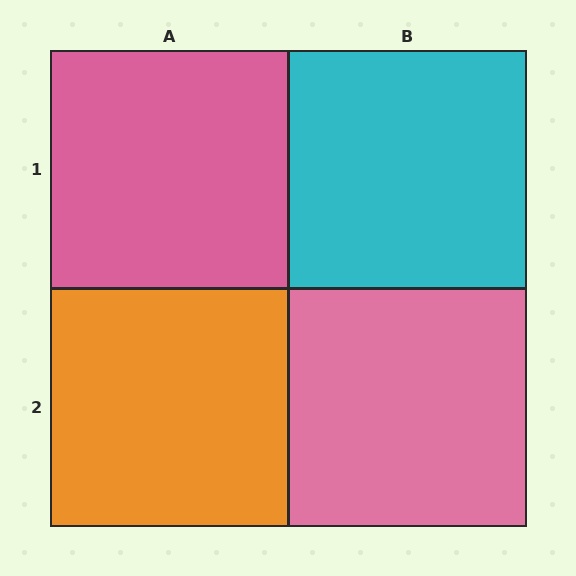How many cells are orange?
1 cell is orange.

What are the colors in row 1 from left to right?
Pink, cyan.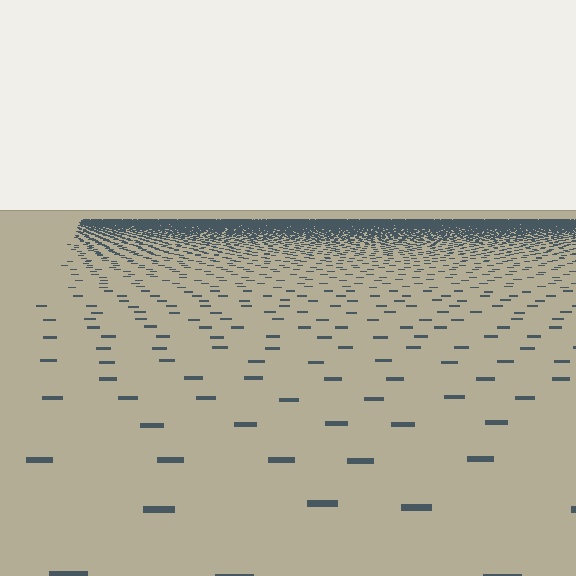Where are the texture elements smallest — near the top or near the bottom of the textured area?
Near the top.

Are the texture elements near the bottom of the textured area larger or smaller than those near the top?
Larger. Near the bottom, elements are closer to the viewer and appear at a bigger on-screen size.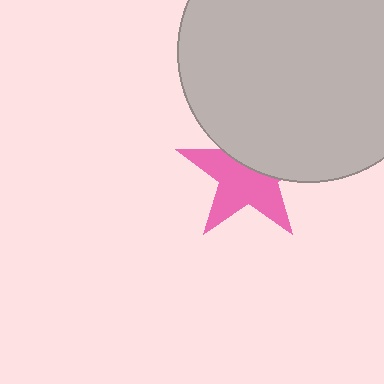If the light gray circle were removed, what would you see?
You would see the complete pink star.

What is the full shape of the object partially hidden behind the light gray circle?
The partially hidden object is a pink star.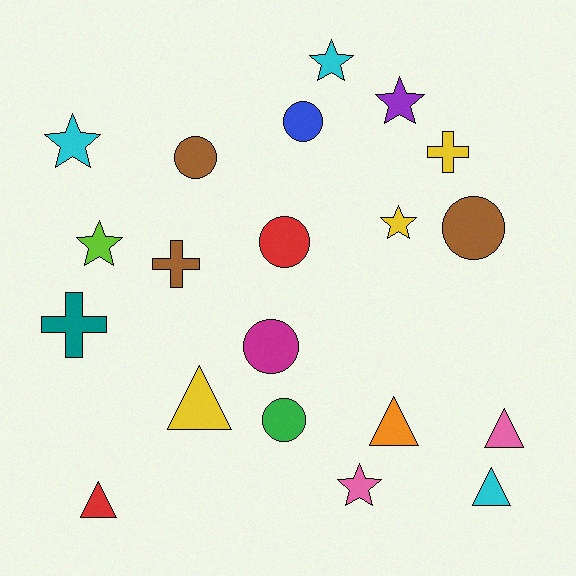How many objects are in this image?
There are 20 objects.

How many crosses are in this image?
There are 3 crosses.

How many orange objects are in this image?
There is 1 orange object.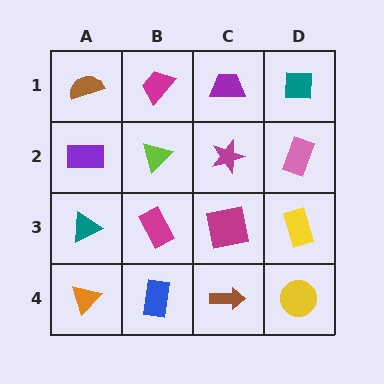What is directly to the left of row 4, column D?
A brown arrow.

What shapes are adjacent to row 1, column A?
A purple rectangle (row 2, column A), a magenta trapezoid (row 1, column B).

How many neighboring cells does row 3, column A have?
3.